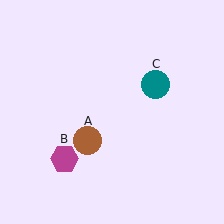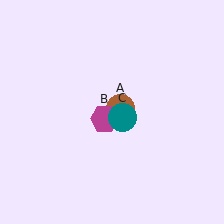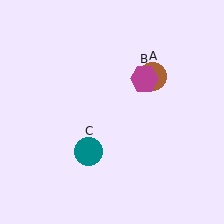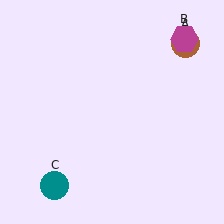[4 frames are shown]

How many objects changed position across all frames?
3 objects changed position: brown circle (object A), magenta hexagon (object B), teal circle (object C).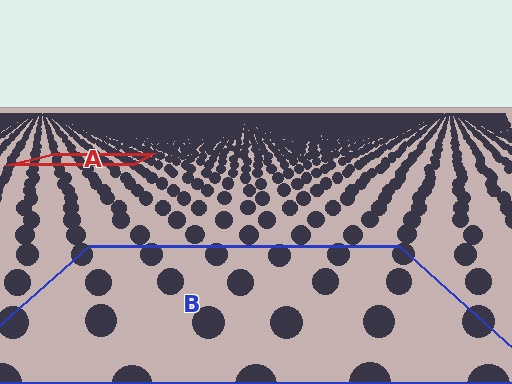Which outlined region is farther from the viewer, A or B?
Region A is farther from the viewer — the texture elements inside it appear smaller and more densely packed.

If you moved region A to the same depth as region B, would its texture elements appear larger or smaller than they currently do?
They would appear larger. At a closer depth, the same texture elements are projected at a bigger on-screen size.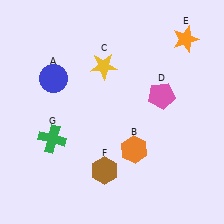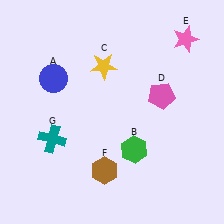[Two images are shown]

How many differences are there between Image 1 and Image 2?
There are 3 differences between the two images.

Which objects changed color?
B changed from orange to green. E changed from orange to pink. G changed from green to teal.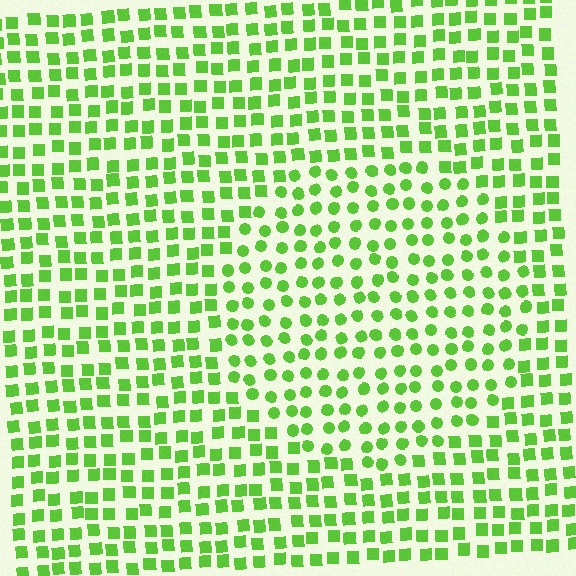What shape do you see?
I see a circle.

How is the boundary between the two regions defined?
The boundary is defined by a change in element shape: circles inside vs. squares outside. All elements share the same color and spacing.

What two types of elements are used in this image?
The image uses circles inside the circle region and squares outside it.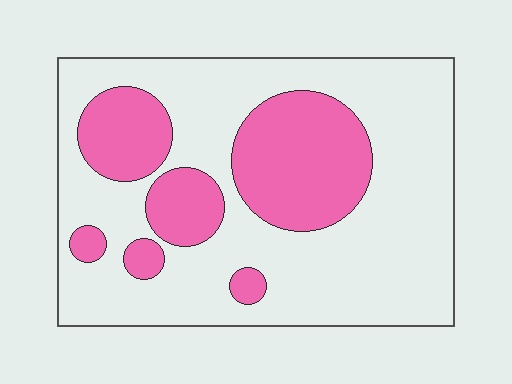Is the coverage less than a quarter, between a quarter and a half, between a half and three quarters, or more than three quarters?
Between a quarter and a half.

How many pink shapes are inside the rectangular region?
6.